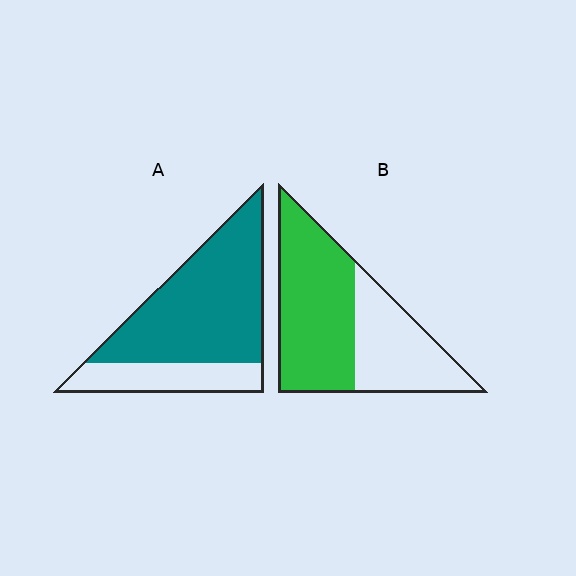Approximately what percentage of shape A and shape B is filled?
A is approximately 75% and B is approximately 60%.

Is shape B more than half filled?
Yes.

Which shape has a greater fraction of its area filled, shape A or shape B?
Shape A.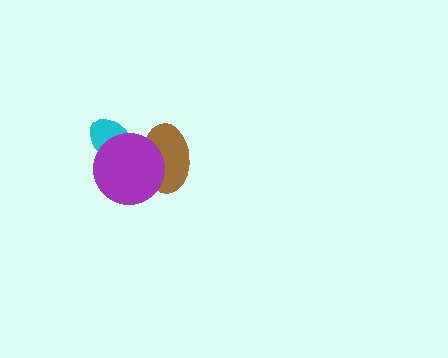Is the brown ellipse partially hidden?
Yes, it is partially covered by another shape.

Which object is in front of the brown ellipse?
The purple circle is in front of the brown ellipse.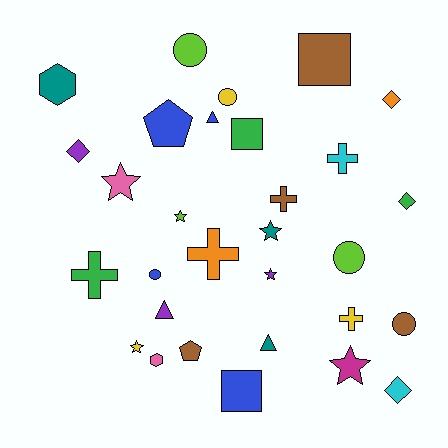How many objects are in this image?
There are 30 objects.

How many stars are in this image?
There are 6 stars.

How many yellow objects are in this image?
There are 3 yellow objects.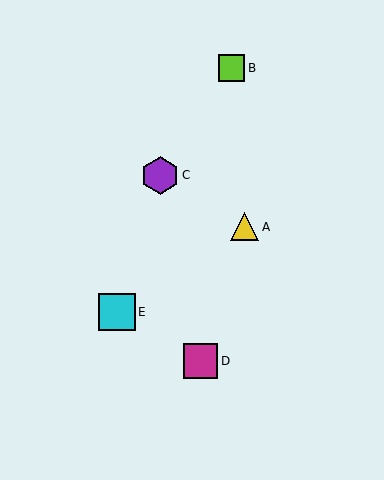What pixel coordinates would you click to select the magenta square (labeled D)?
Click at (201, 361) to select the magenta square D.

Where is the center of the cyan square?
The center of the cyan square is at (117, 312).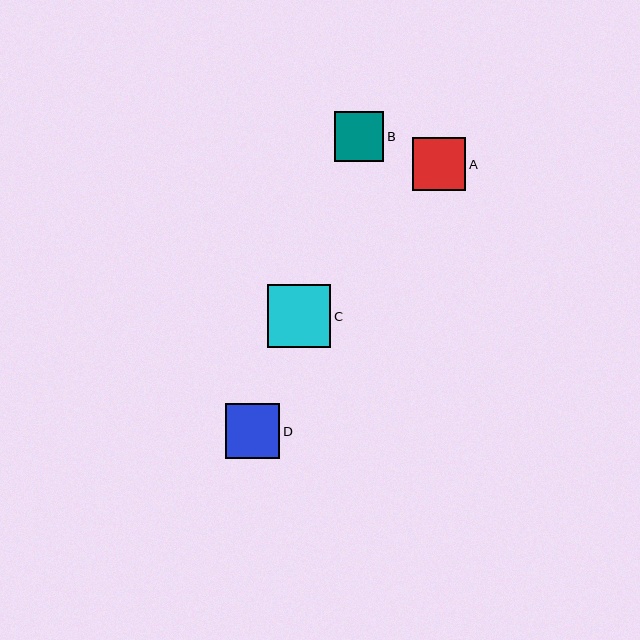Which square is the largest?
Square C is the largest with a size of approximately 63 pixels.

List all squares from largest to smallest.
From largest to smallest: C, D, A, B.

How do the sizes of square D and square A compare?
Square D and square A are approximately the same size.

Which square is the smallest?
Square B is the smallest with a size of approximately 50 pixels.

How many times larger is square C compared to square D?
Square C is approximately 1.1 times the size of square D.